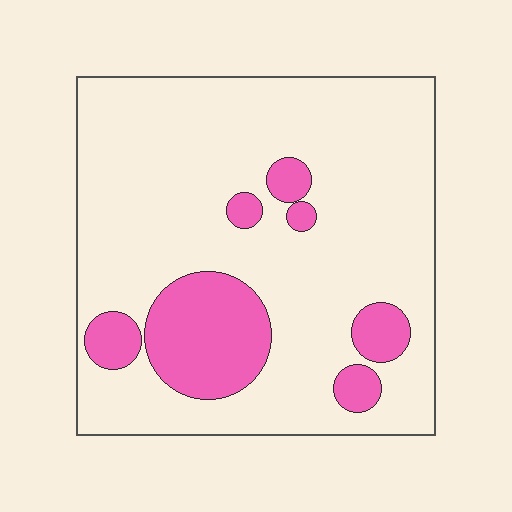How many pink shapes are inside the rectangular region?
7.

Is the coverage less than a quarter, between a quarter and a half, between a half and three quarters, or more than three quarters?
Less than a quarter.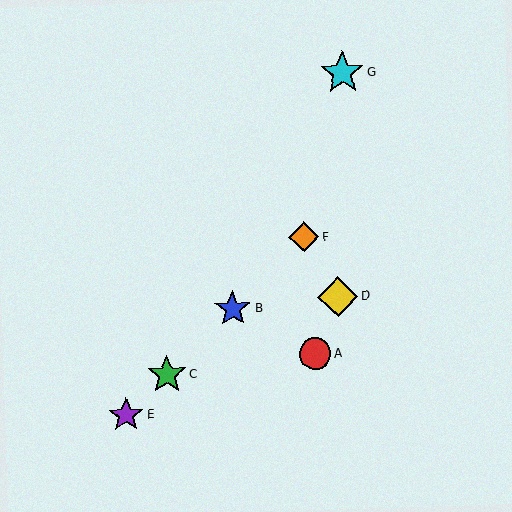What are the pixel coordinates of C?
Object C is at (167, 375).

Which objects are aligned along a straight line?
Objects B, C, E, F are aligned along a straight line.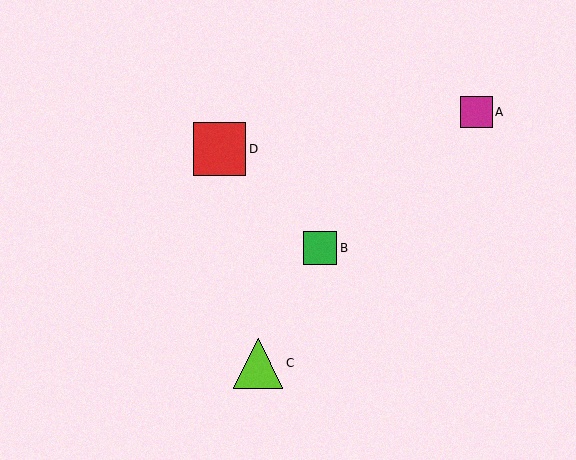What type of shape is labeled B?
Shape B is a green square.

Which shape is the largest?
The red square (labeled D) is the largest.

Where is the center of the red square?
The center of the red square is at (220, 149).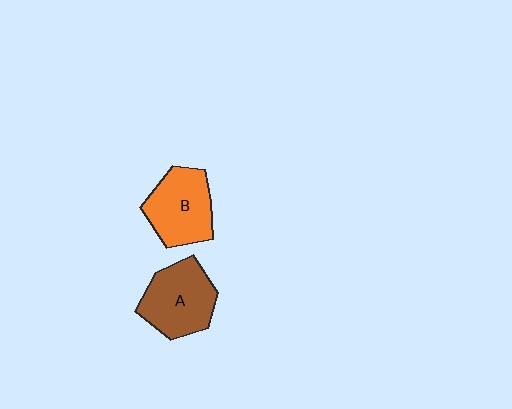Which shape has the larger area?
Shape A (brown).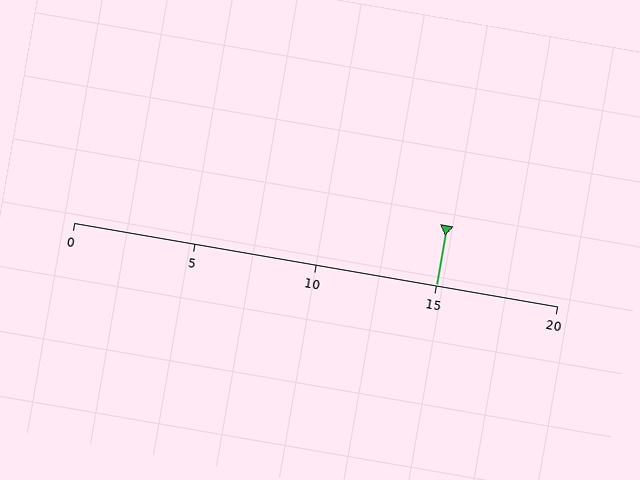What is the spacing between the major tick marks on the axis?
The major ticks are spaced 5 apart.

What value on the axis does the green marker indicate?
The marker indicates approximately 15.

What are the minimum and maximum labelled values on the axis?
The axis runs from 0 to 20.